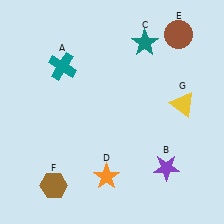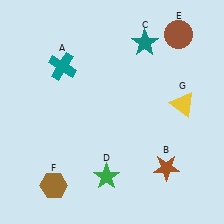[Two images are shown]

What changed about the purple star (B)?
In Image 1, B is purple. In Image 2, it changed to brown.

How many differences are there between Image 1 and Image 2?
There are 2 differences between the two images.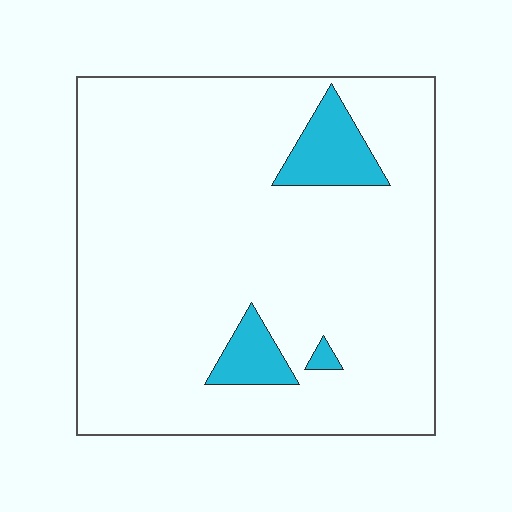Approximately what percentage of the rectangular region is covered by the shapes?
Approximately 10%.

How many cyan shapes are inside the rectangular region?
3.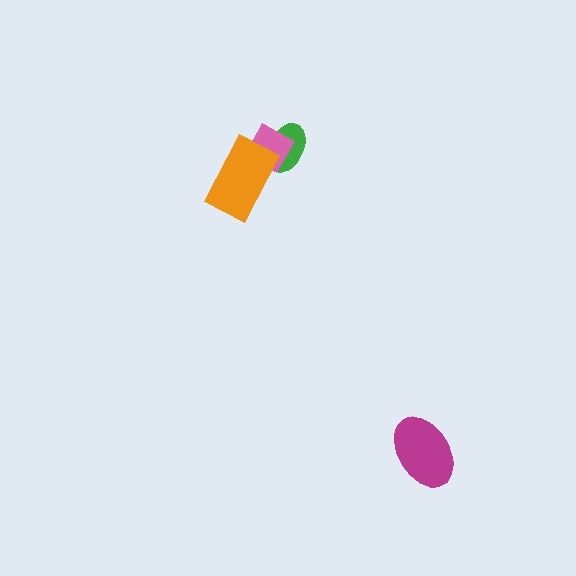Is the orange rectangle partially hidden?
No, no other shape covers it.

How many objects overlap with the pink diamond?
2 objects overlap with the pink diamond.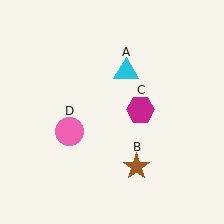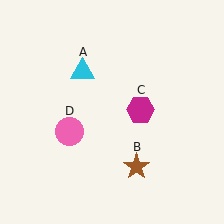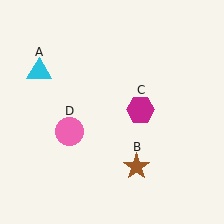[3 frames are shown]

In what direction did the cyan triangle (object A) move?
The cyan triangle (object A) moved left.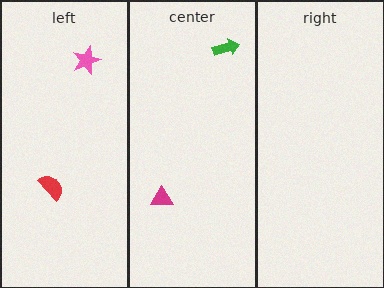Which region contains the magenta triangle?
The center region.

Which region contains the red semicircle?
The left region.